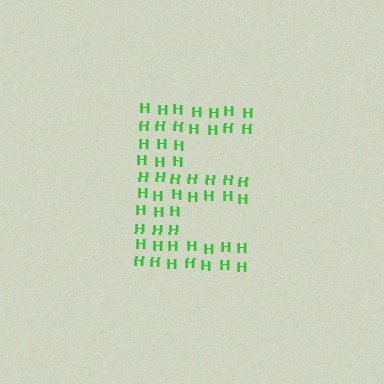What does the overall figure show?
The overall figure shows the letter E.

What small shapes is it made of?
It is made of small letter H's.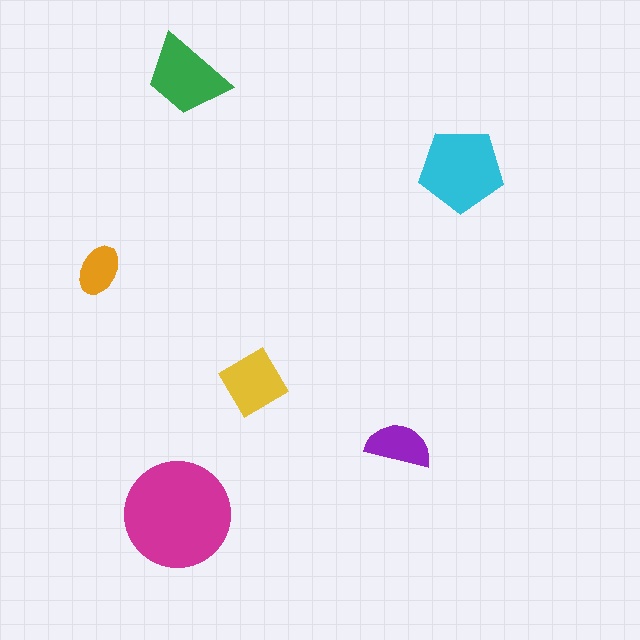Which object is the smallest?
The orange ellipse.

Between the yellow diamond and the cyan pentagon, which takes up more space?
The cyan pentagon.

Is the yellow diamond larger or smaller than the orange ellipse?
Larger.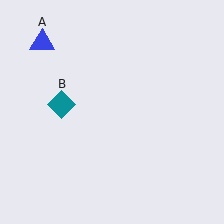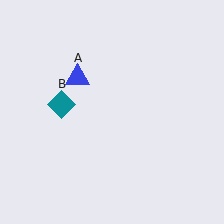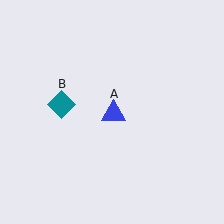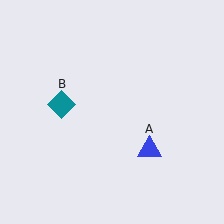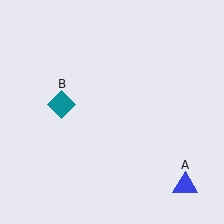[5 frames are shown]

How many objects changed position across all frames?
1 object changed position: blue triangle (object A).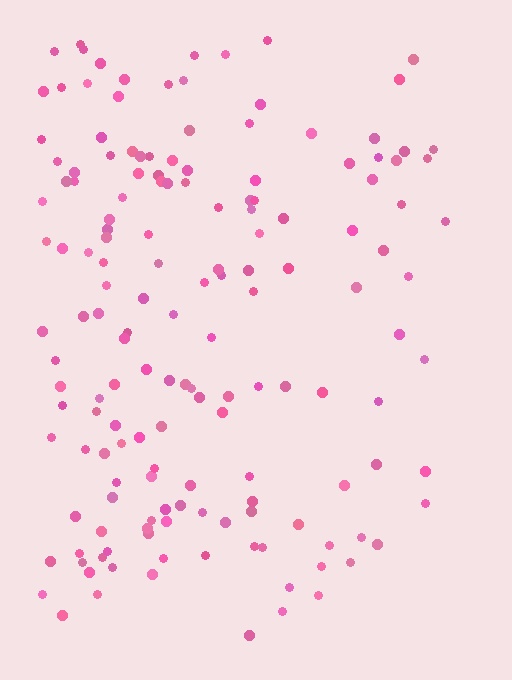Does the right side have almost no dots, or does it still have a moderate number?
Still a moderate number, just noticeably fewer than the left.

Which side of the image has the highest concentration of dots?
The left.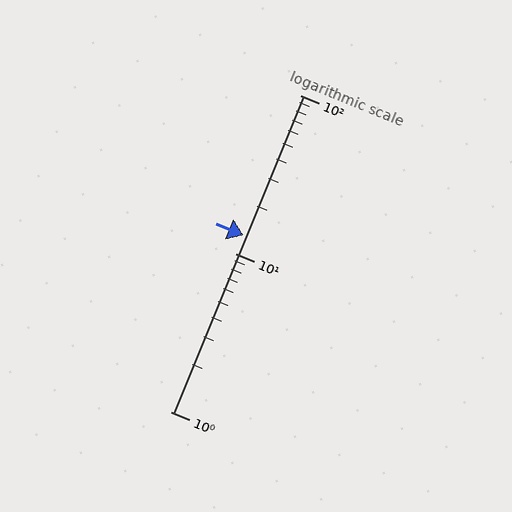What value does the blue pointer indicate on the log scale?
The pointer indicates approximately 13.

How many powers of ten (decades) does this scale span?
The scale spans 2 decades, from 1 to 100.